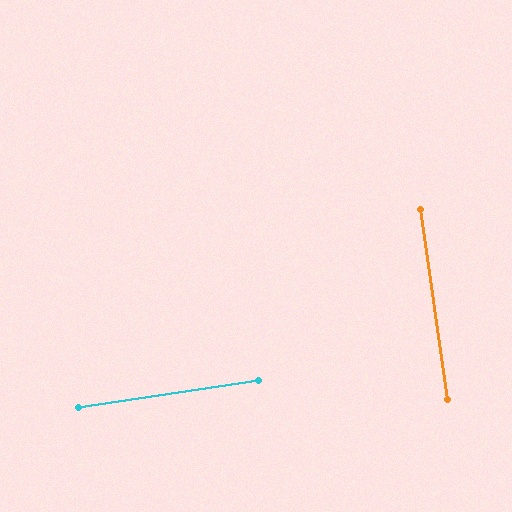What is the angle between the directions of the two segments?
Approximately 89 degrees.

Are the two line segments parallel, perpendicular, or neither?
Perpendicular — they meet at approximately 89°.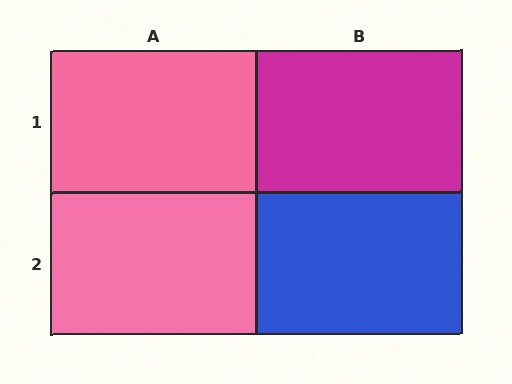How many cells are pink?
2 cells are pink.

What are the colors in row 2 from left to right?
Pink, blue.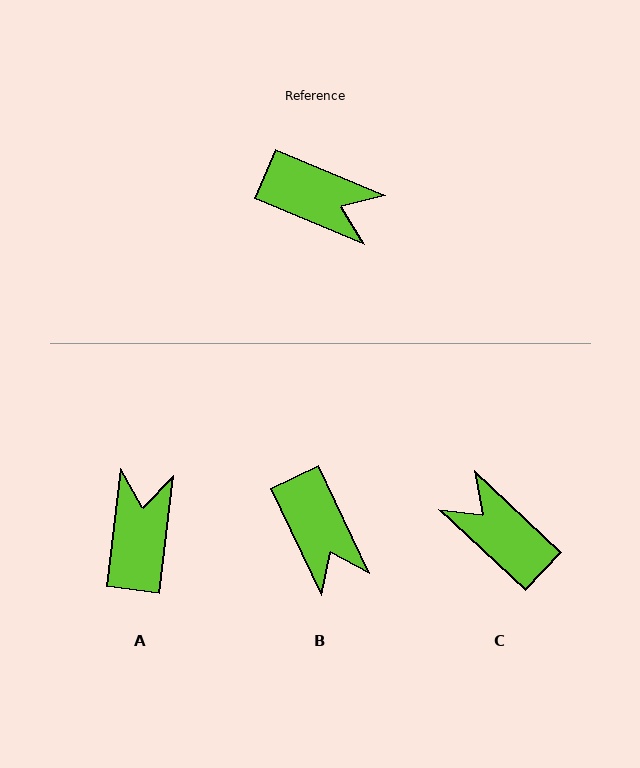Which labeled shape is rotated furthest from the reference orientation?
C, about 160 degrees away.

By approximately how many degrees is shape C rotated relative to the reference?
Approximately 160 degrees counter-clockwise.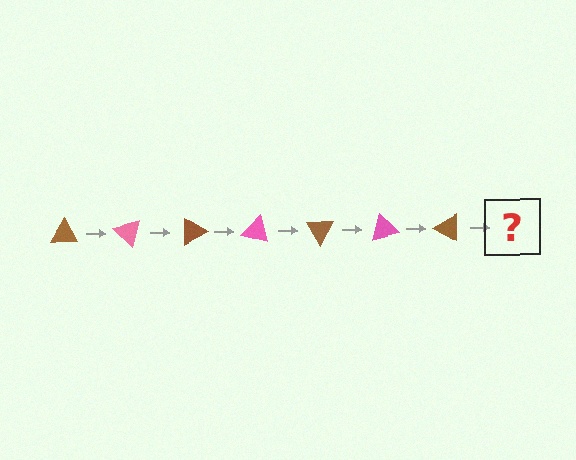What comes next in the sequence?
The next element should be a pink triangle, rotated 315 degrees from the start.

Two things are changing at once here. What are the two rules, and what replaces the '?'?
The two rules are that it rotates 45 degrees each step and the color cycles through brown and pink. The '?' should be a pink triangle, rotated 315 degrees from the start.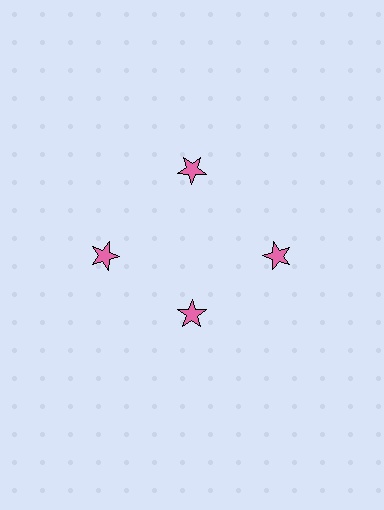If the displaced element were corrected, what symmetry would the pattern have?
It would have 4-fold rotational symmetry — the pattern would map onto itself every 90 degrees.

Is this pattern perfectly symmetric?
No. The 4 pink stars are arranged in a ring, but one element near the 6 o'clock position is pulled inward toward the center, breaking the 4-fold rotational symmetry.